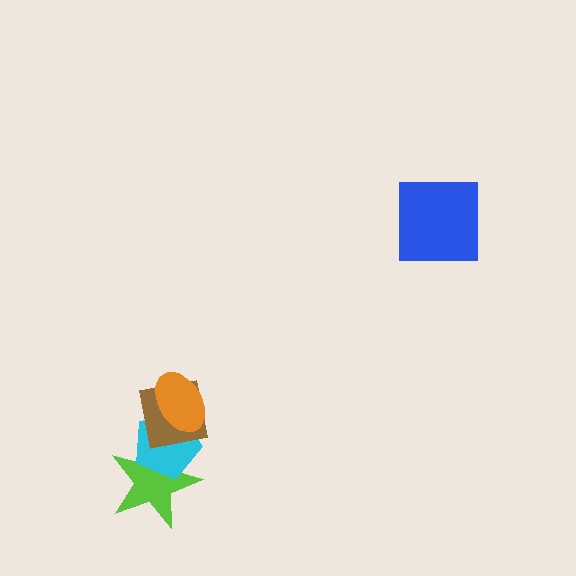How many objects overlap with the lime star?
2 objects overlap with the lime star.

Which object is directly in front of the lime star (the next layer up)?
The cyan pentagon is directly in front of the lime star.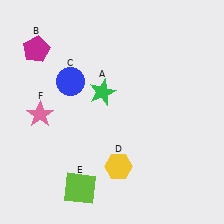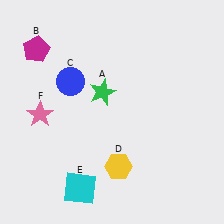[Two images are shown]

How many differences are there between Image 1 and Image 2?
There is 1 difference between the two images.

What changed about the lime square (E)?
In Image 1, E is lime. In Image 2, it changed to cyan.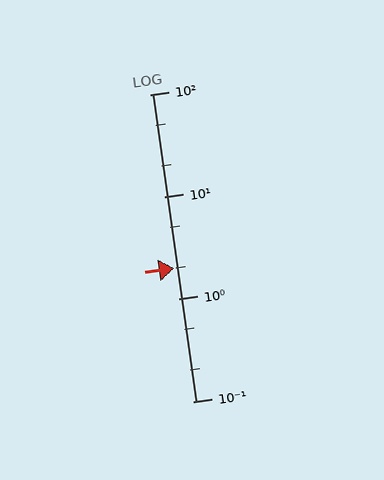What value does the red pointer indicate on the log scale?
The pointer indicates approximately 2.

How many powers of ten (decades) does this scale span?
The scale spans 3 decades, from 0.1 to 100.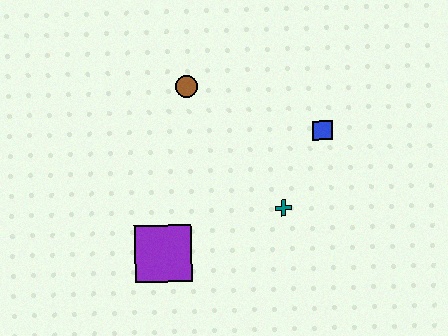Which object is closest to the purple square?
The teal cross is closest to the purple square.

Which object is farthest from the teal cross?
The brown circle is farthest from the teal cross.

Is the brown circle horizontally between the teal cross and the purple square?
Yes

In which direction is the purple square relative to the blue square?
The purple square is to the left of the blue square.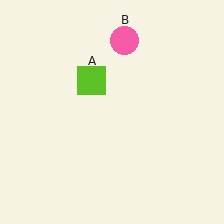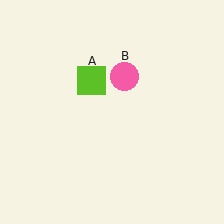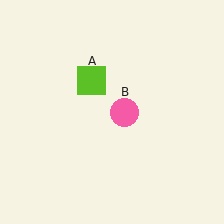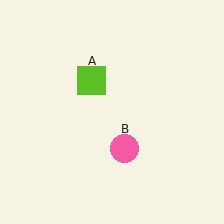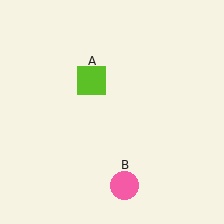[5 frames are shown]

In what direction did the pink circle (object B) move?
The pink circle (object B) moved down.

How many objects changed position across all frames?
1 object changed position: pink circle (object B).